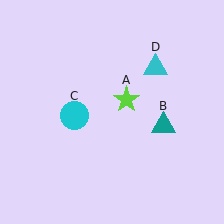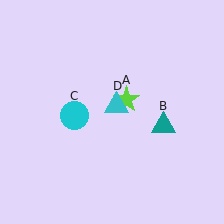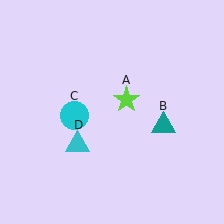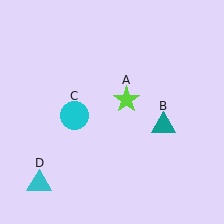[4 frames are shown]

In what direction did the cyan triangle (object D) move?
The cyan triangle (object D) moved down and to the left.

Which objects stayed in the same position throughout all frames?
Lime star (object A) and teal triangle (object B) and cyan circle (object C) remained stationary.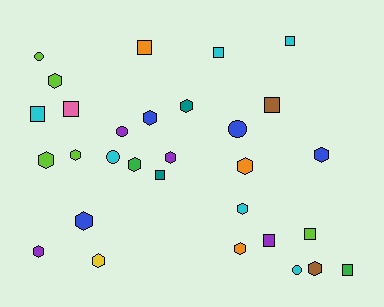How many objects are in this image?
There are 30 objects.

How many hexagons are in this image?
There are 15 hexagons.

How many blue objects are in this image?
There are 4 blue objects.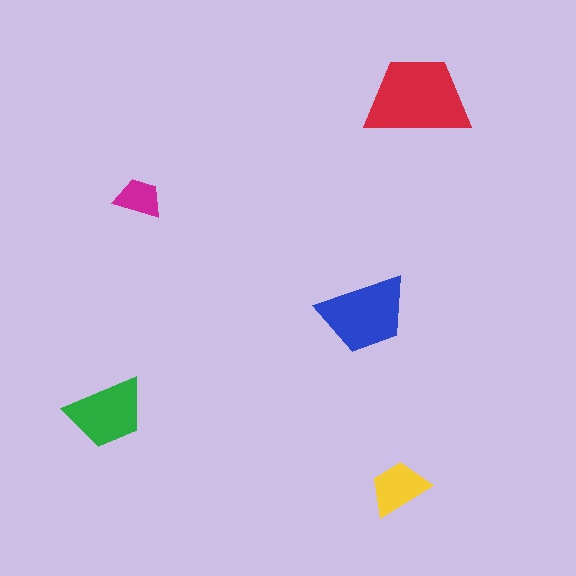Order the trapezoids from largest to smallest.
the red one, the blue one, the green one, the yellow one, the magenta one.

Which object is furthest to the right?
The red trapezoid is rightmost.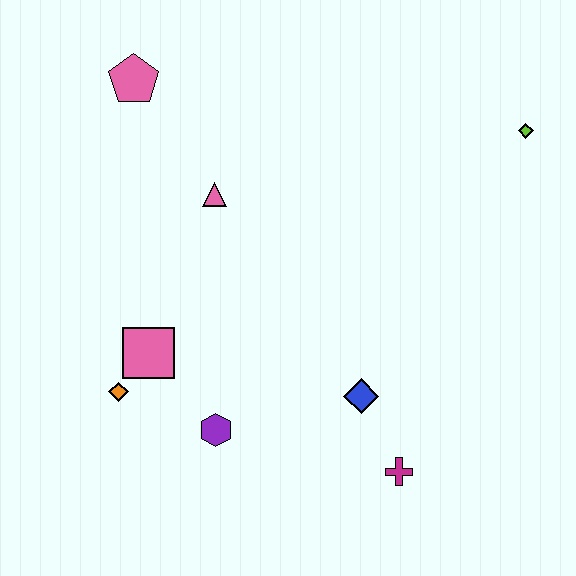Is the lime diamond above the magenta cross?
Yes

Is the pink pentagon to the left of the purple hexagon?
Yes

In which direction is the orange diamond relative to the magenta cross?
The orange diamond is to the left of the magenta cross.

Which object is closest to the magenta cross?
The blue diamond is closest to the magenta cross.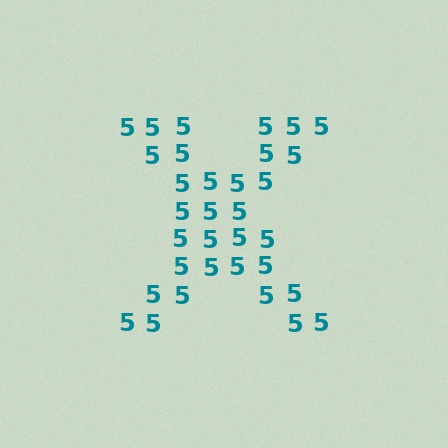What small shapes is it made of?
It is made of small digit 5's.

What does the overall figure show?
The overall figure shows the letter X.